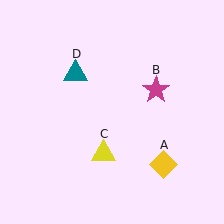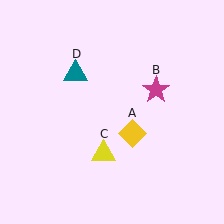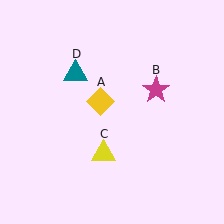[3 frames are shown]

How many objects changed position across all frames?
1 object changed position: yellow diamond (object A).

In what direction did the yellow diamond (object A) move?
The yellow diamond (object A) moved up and to the left.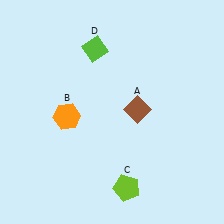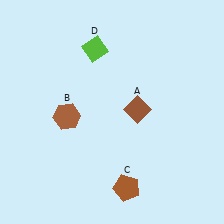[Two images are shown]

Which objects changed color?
B changed from orange to brown. C changed from lime to brown.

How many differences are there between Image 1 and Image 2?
There are 2 differences between the two images.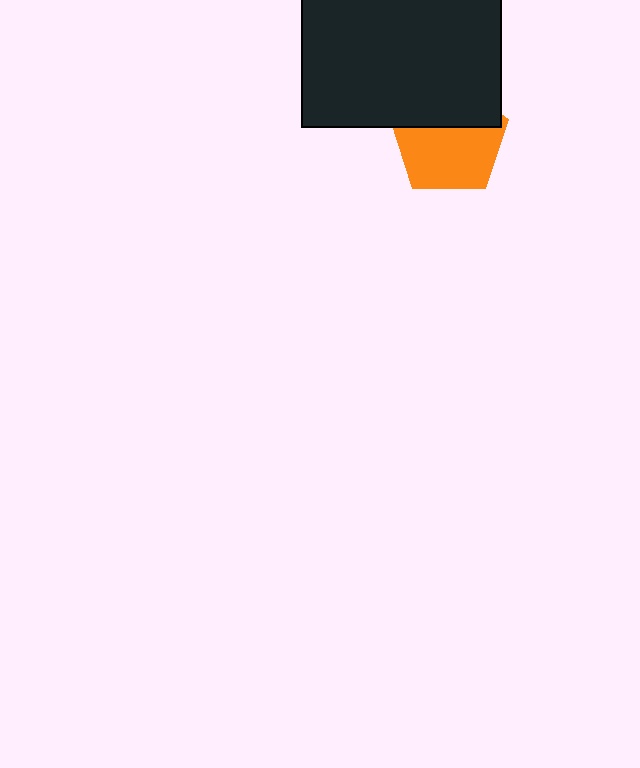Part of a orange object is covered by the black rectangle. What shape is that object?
It is a pentagon.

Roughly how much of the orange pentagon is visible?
About half of it is visible (roughly 63%).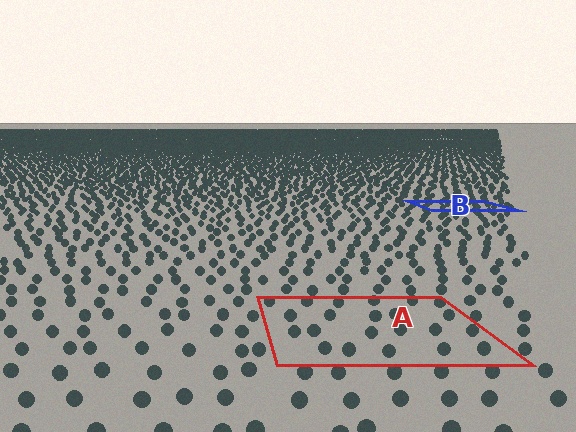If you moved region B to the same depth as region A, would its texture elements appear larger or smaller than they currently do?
They would appear larger. At a closer depth, the same texture elements are projected at a bigger on-screen size.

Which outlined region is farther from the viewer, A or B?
Region B is farther from the viewer — the texture elements inside it appear smaller and more densely packed.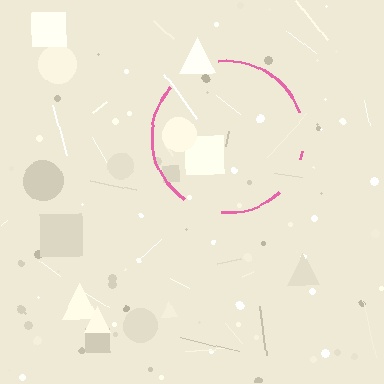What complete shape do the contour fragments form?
The contour fragments form a circle.